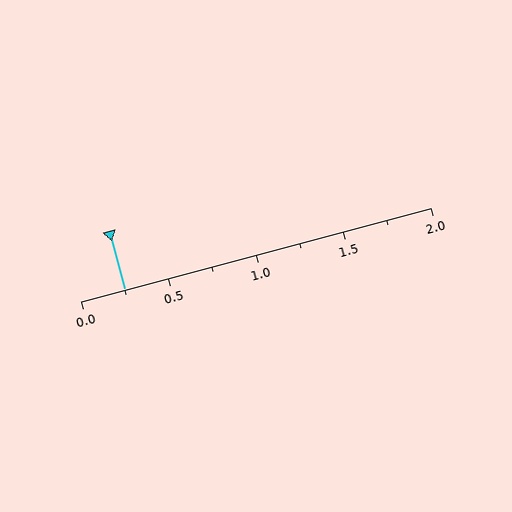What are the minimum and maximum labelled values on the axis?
The axis runs from 0.0 to 2.0.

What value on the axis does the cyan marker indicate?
The marker indicates approximately 0.25.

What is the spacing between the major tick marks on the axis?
The major ticks are spaced 0.5 apart.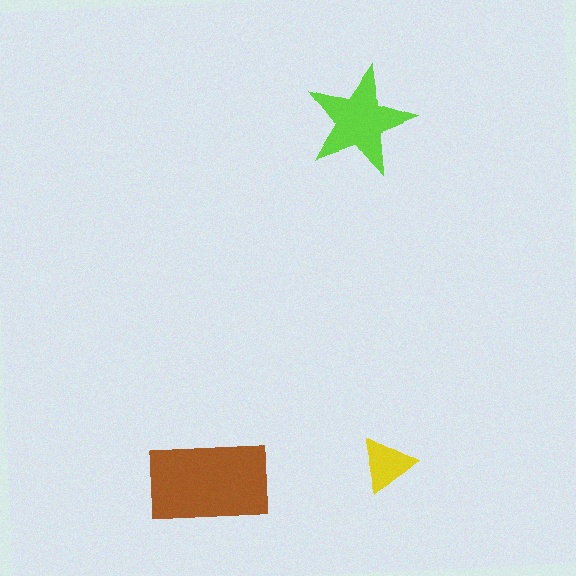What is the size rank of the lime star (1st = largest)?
2nd.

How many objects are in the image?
There are 3 objects in the image.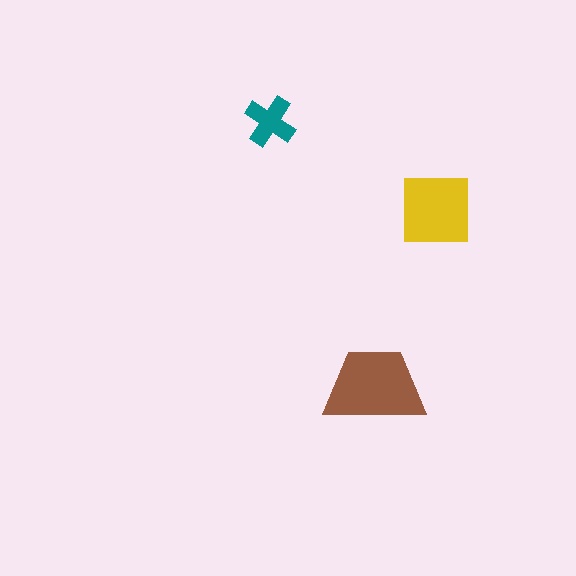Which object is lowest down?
The brown trapezoid is bottommost.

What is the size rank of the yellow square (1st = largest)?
2nd.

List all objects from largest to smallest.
The brown trapezoid, the yellow square, the teal cross.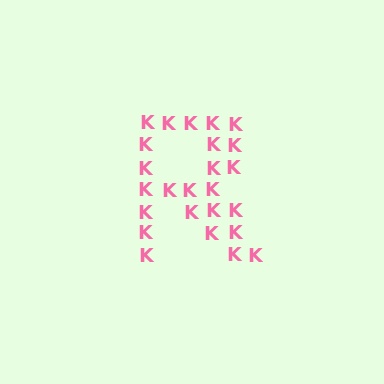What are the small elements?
The small elements are letter K's.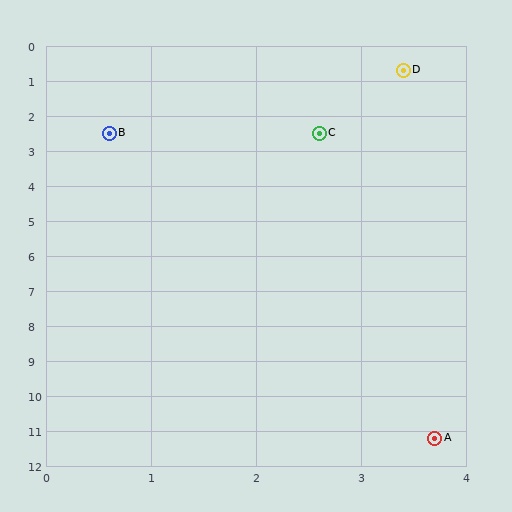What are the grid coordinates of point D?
Point D is at approximately (3.4, 0.7).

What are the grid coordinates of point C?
Point C is at approximately (2.6, 2.5).